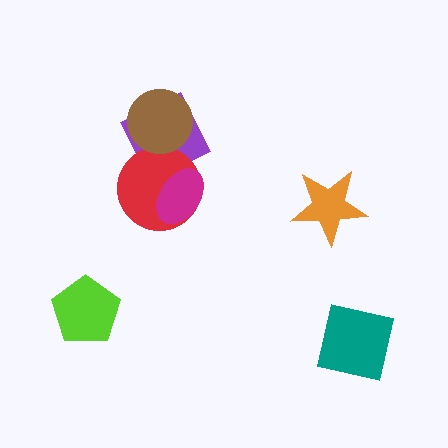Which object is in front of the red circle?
The magenta ellipse is in front of the red circle.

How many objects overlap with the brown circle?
1 object overlaps with the brown circle.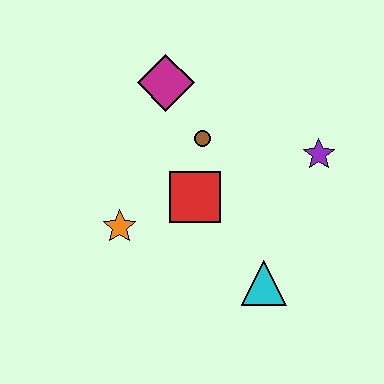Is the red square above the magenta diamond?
No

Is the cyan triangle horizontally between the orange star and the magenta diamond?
No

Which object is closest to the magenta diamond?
The brown circle is closest to the magenta diamond.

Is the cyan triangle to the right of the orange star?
Yes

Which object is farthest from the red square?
The purple star is farthest from the red square.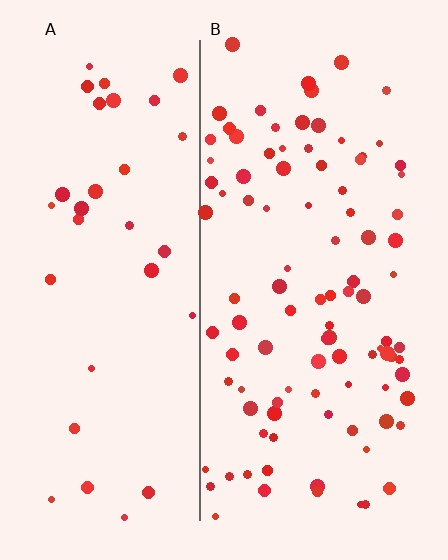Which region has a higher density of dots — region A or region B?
B (the right).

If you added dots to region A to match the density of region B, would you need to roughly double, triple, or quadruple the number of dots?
Approximately triple.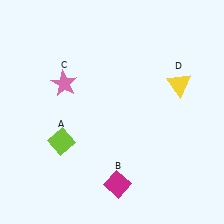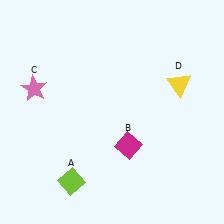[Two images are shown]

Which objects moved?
The objects that moved are: the lime diamond (A), the magenta diamond (B), the pink star (C).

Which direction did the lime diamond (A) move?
The lime diamond (A) moved down.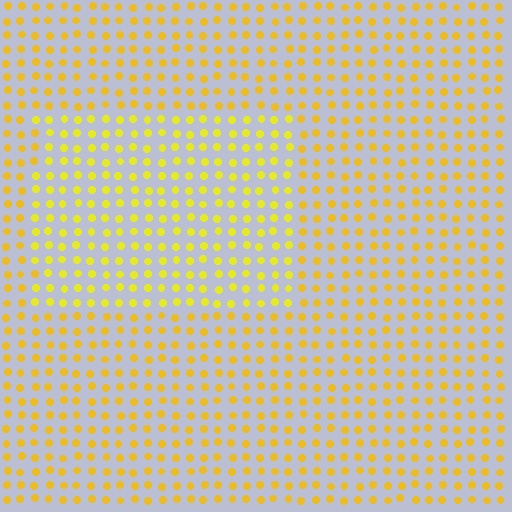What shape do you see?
I see a rectangle.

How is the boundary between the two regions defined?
The boundary is defined purely by a slight shift in hue (about 15 degrees). Spacing, size, and orientation are identical on both sides.